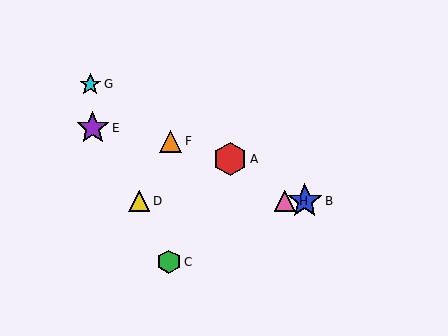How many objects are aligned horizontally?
3 objects (B, D, H) are aligned horizontally.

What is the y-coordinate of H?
Object H is at y≈201.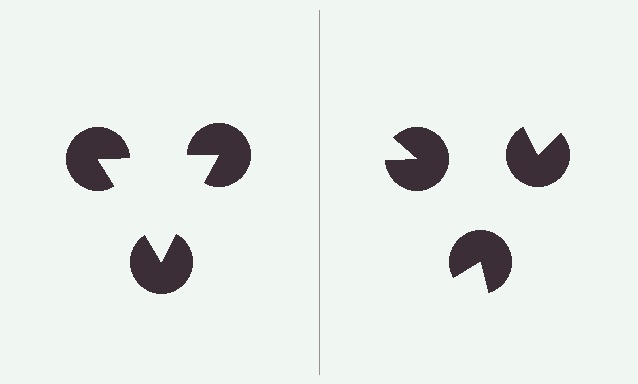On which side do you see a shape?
An illusory triangle appears on the left side. On the right side the wedge cuts are rotated, so no coherent shape forms.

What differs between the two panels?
The pac-man discs are positioned identically on both sides; only the wedge orientations differ. On the left they align to a triangle; on the right they are misaligned.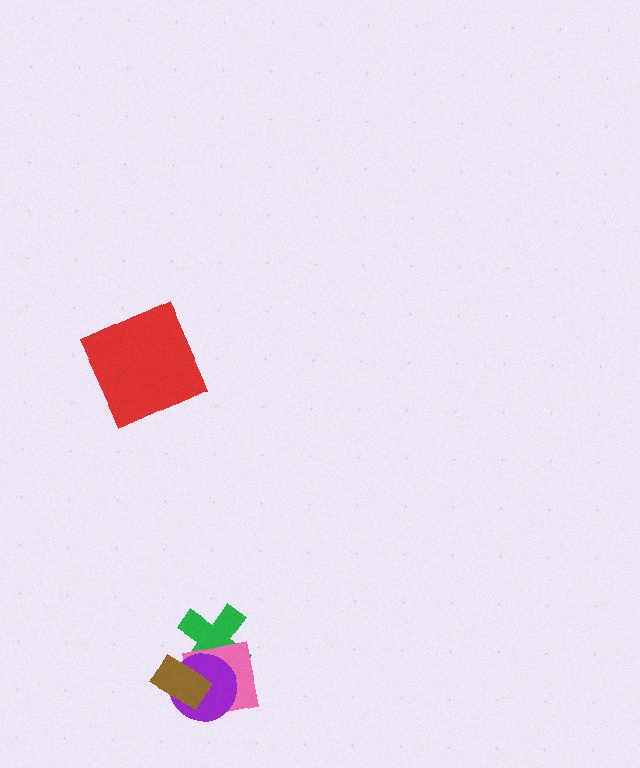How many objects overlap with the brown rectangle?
3 objects overlap with the brown rectangle.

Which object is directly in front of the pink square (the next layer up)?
The purple circle is directly in front of the pink square.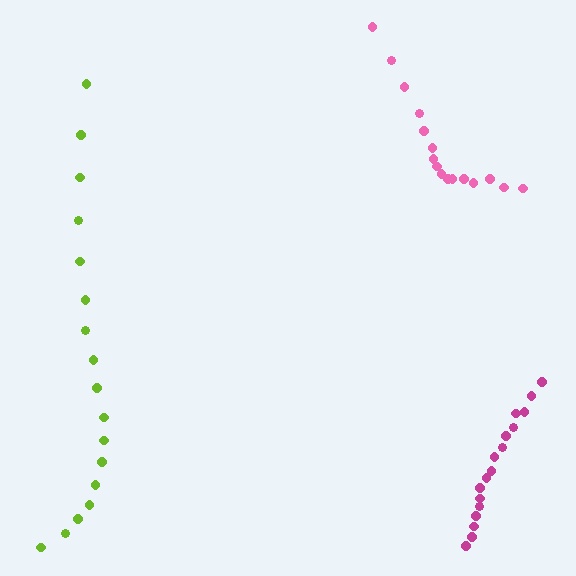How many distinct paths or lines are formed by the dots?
There are 3 distinct paths.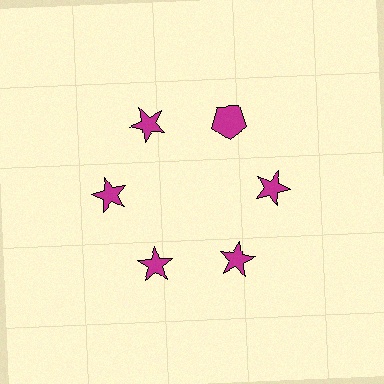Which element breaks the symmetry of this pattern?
The magenta pentagon at roughly the 1 o'clock position breaks the symmetry. All other shapes are magenta stars.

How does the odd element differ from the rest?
It has a different shape: pentagon instead of star.